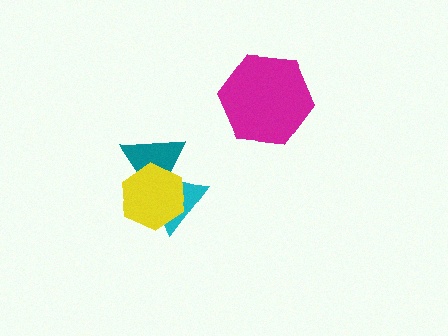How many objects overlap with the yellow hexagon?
2 objects overlap with the yellow hexagon.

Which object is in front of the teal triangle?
The yellow hexagon is in front of the teal triangle.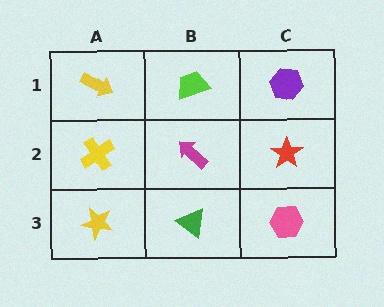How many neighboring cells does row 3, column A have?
2.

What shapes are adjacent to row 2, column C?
A purple hexagon (row 1, column C), a pink hexagon (row 3, column C), a magenta arrow (row 2, column B).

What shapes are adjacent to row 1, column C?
A red star (row 2, column C), a lime trapezoid (row 1, column B).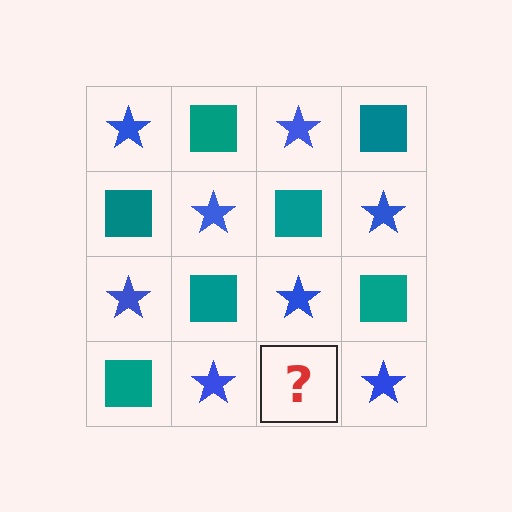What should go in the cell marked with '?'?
The missing cell should contain a teal square.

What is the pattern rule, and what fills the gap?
The rule is that it alternates blue star and teal square in a checkerboard pattern. The gap should be filled with a teal square.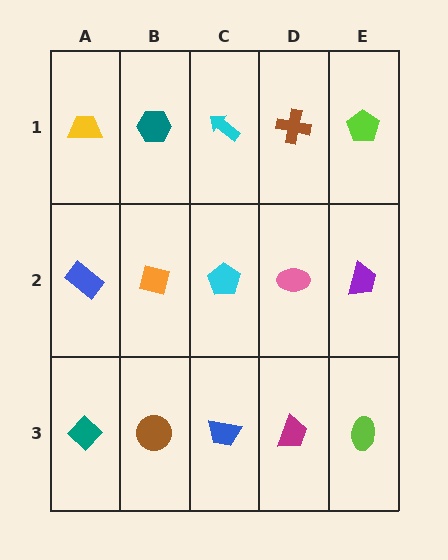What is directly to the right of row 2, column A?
An orange square.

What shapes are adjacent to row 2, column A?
A yellow trapezoid (row 1, column A), a teal diamond (row 3, column A), an orange square (row 2, column B).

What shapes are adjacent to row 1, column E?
A purple trapezoid (row 2, column E), a brown cross (row 1, column D).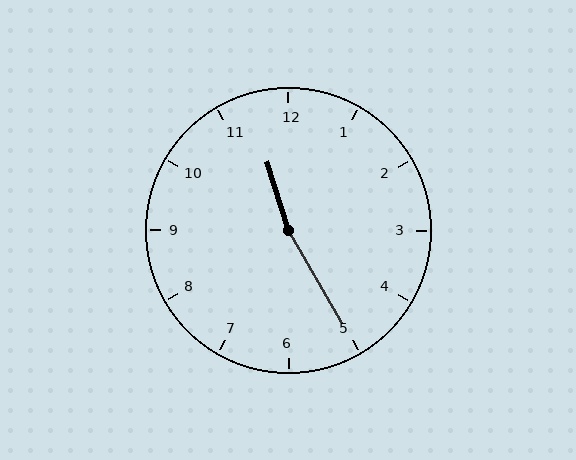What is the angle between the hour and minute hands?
Approximately 168 degrees.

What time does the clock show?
11:25.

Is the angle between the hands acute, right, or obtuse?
It is obtuse.